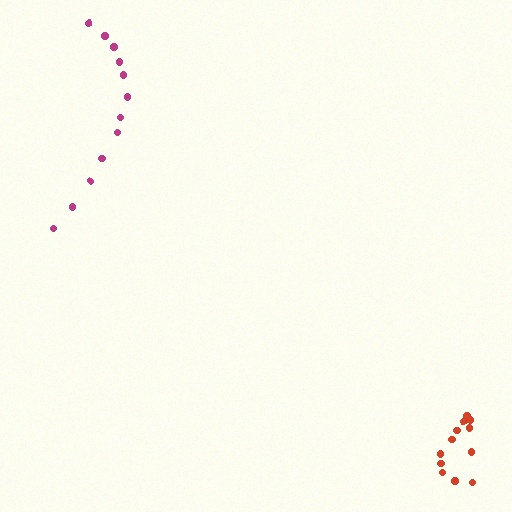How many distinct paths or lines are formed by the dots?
There are 2 distinct paths.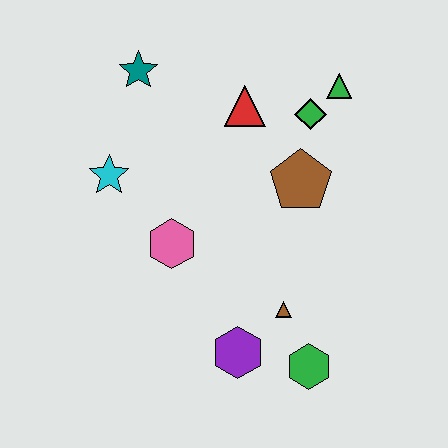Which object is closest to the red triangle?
The green diamond is closest to the red triangle.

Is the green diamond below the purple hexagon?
No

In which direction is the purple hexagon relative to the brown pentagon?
The purple hexagon is below the brown pentagon.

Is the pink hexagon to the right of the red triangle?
No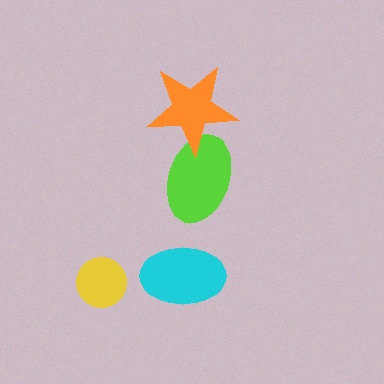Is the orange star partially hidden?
No, no other shape covers it.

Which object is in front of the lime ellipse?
The orange star is in front of the lime ellipse.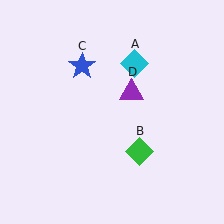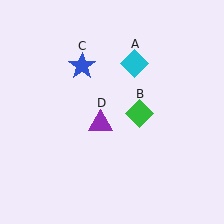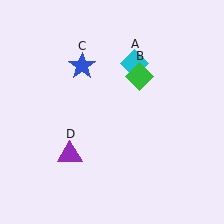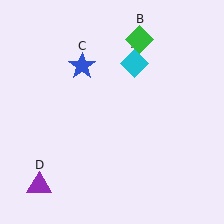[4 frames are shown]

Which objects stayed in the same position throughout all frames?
Cyan diamond (object A) and blue star (object C) remained stationary.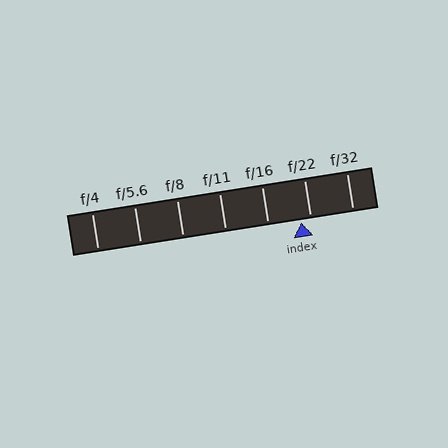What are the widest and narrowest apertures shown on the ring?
The widest aperture shown is f/4 and the narrowest is f/32.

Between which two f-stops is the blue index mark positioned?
The index mark is between f/16 and f/22.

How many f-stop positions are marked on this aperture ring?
There are 7 f-stop positions marked.